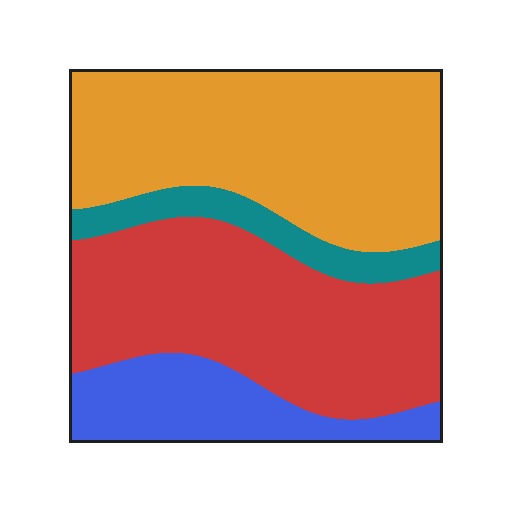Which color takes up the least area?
Teal, at roughly 10%.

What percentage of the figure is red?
Red takes up between a quarter and a half of the figure.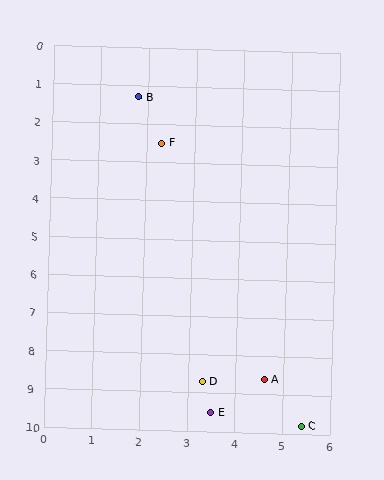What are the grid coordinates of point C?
Point C is at approximately (5.4, 9.8).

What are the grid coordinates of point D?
Point D is at approximately (3.3, 8.7).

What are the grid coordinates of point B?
Point B is at approximately (1.8, 1.3).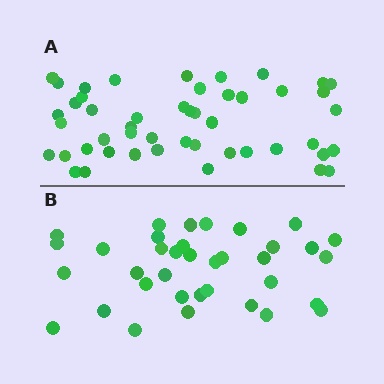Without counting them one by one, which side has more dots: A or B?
Region A (the top region) has more dots.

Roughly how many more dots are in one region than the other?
Region A has roughly 12 or so more dots than region B.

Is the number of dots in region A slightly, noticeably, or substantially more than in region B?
Region A has noticeably more, but not dramatically so. The ratio is roughly 1.3 to 1.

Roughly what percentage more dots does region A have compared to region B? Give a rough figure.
About 35% more.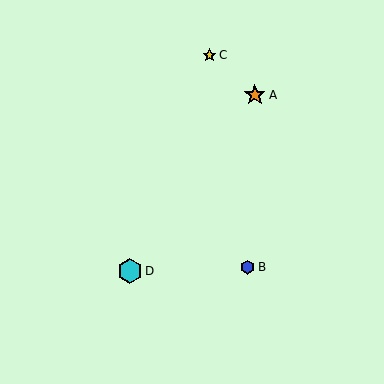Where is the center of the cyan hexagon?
The center of the cyan hexagon is at (130, 271).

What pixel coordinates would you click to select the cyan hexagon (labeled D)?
Click at (130, 271) to select the cyan hexagon D.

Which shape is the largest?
The cyan hexagon (labeled D) is the largest.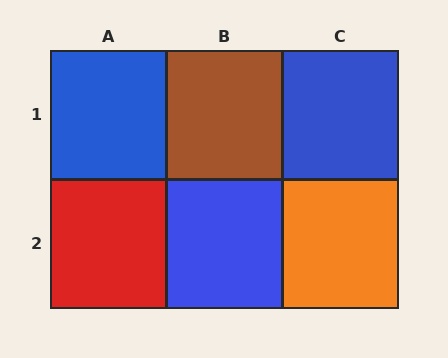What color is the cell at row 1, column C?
Blue.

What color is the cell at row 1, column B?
Brown.